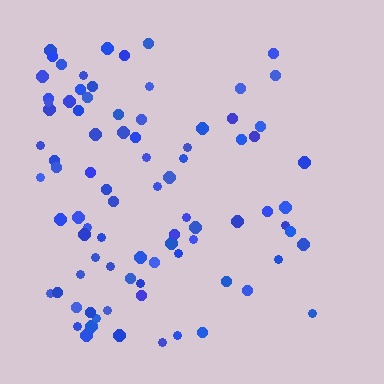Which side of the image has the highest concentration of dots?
The left.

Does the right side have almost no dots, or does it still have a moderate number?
Still a moderate number, just noticeably fewer than the left.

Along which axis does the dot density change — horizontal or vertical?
Horizontal.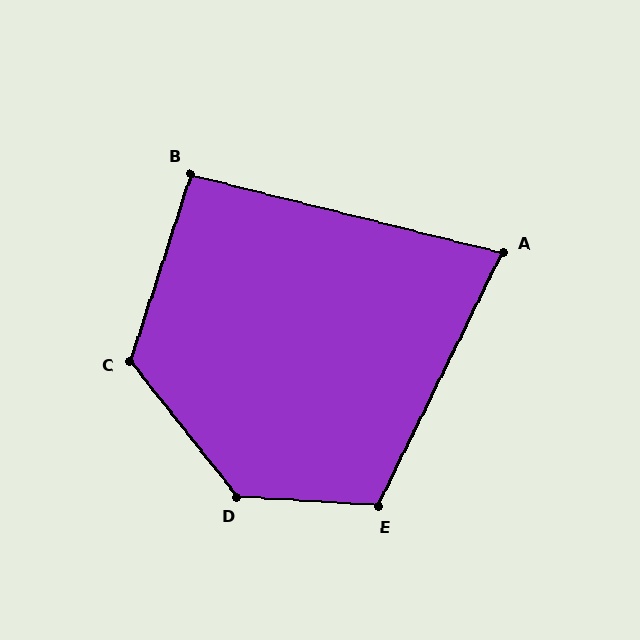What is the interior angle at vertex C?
Approximately 123 degrees (obtuse).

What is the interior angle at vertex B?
Approximately 94 degrees (approximately right).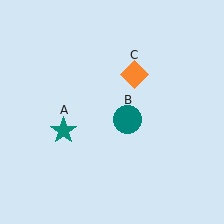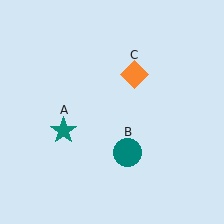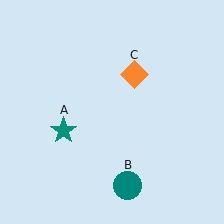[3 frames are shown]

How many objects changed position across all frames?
1 object changed position: teal circle (object B).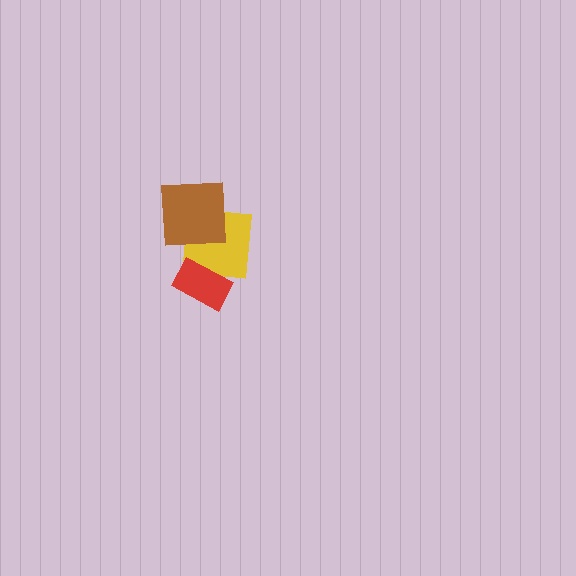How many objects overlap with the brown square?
1 object overlaps with the brown square.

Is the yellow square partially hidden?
Yes, it is partially covered by another shape.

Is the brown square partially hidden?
No, no other shape covers it.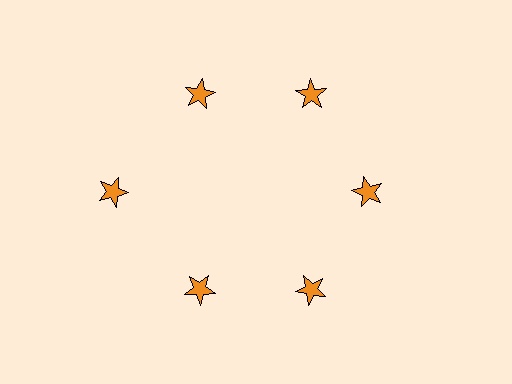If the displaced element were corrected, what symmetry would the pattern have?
It would have 6-fold rotational symmetry — the pattern would map onto itself every 60 degrees.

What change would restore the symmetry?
The symmetry would be restored by moving it inward, back onto the ring so that all 6 stars sit at equal angles and equal distance from the center.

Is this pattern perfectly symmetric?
No. The 6 orange stars are arranged in a ring, but one element near the 9 o'clock position is pushed outward from the center, breaking the 6-fold rotational symmetry.